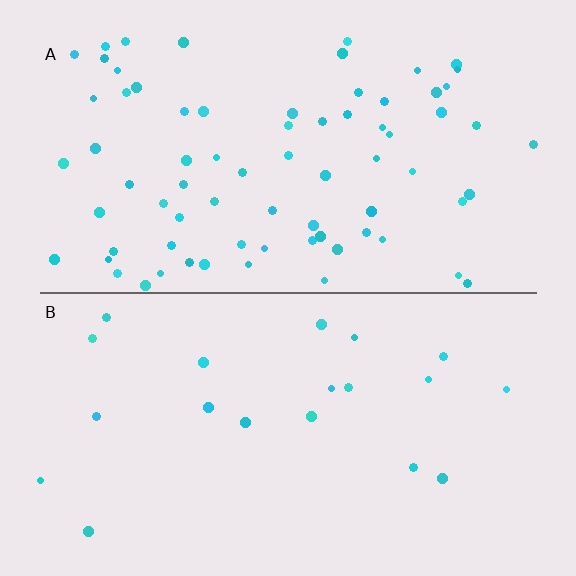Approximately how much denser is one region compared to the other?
Approximately 3.7× — region A over region B.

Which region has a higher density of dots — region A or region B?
A (the top).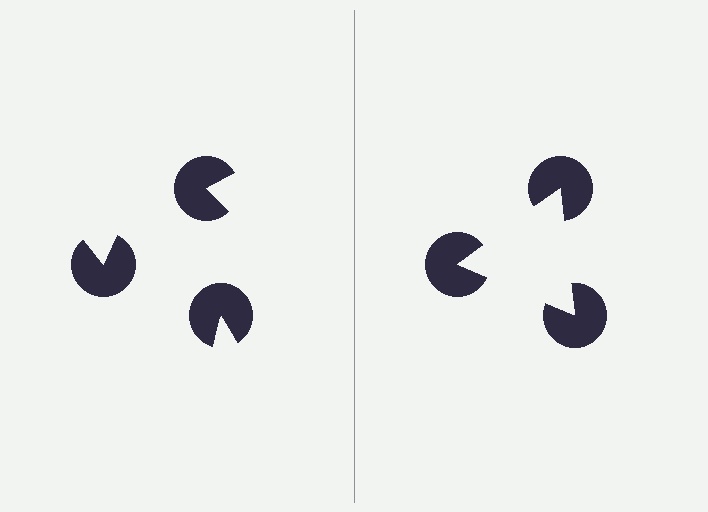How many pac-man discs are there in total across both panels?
6 — 3 on each side.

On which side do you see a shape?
An illusory triangle appears on the right side. On the left side the wedge cuts are rotated, so no coherent shape forms.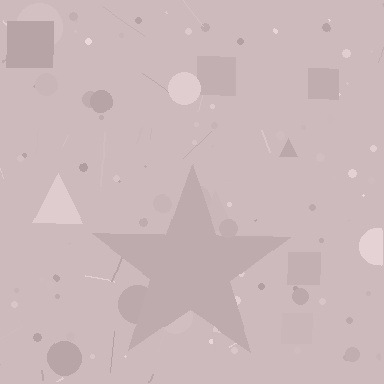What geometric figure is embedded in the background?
A star is embedded in the background.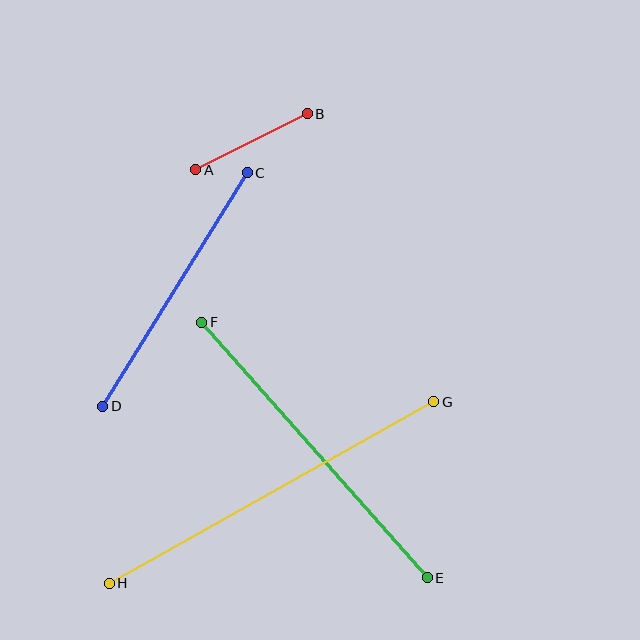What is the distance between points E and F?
The distance is approximately 341 pixels.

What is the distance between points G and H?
The distance is approximately 372 pixels.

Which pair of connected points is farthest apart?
Points G and H are farthest apart.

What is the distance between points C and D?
The distance is approximately 274 pixels.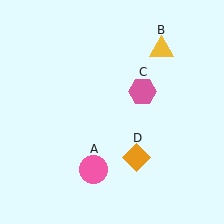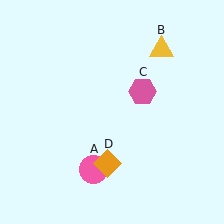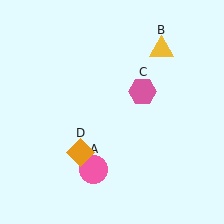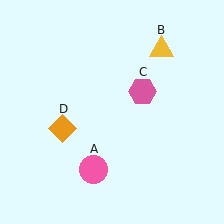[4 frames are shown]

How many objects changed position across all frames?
1 object changed position: orange diamond (object D).